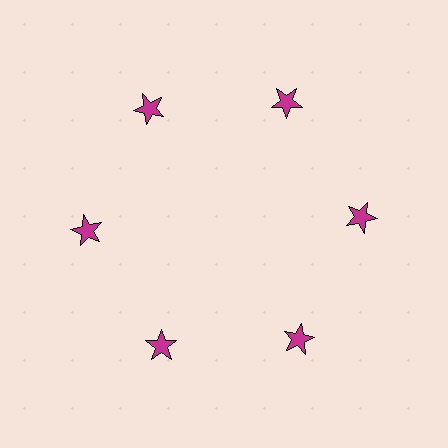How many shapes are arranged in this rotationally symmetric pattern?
There are 6 shapes, arranged in 6 groups of 1.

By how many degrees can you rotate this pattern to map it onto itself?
The pattern maps onto itself every 60 degrees of rotation.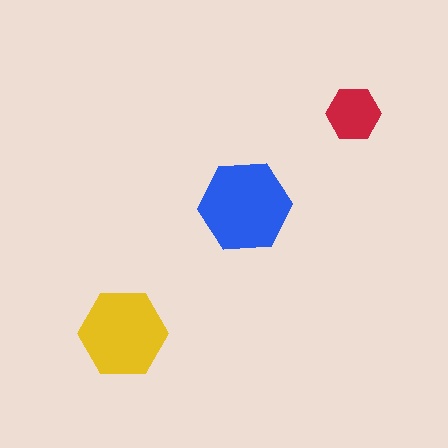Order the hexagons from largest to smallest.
the blue one, the yellow one, the red one.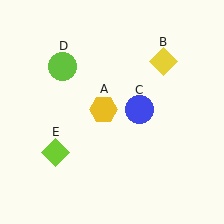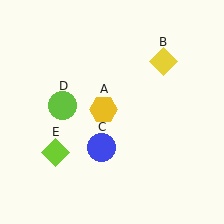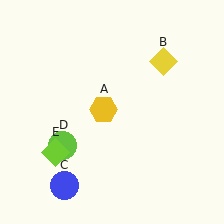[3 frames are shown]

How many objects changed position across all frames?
2 objects changed position: blue circle (object C), lime circle (object D).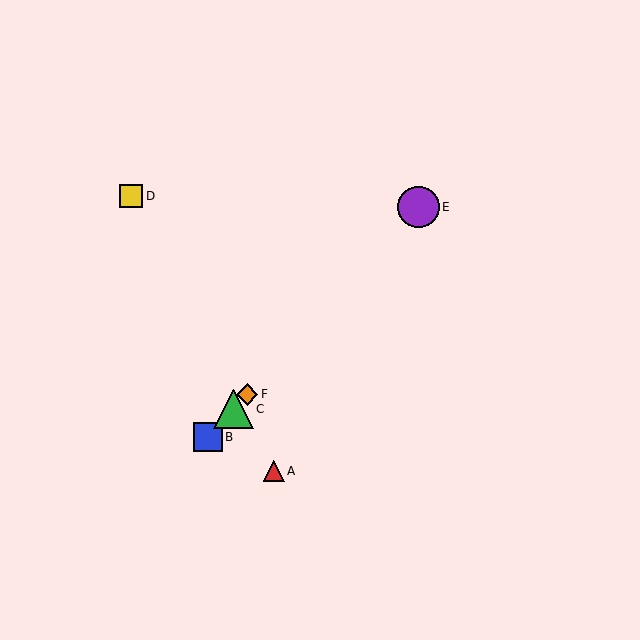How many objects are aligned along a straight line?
4 objects (B, C, E, F) are aligned along a straight line.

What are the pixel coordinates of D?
Object D is at (131, 196).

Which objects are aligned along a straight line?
Objects B, C, E, F are aligned along a straight line.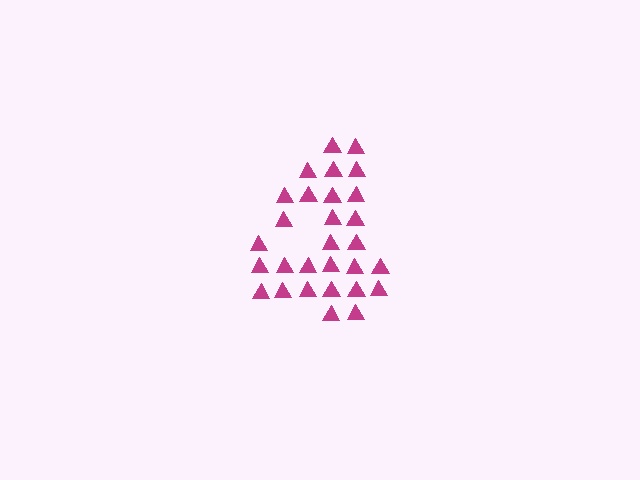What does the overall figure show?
The overall figure shows the digit 4.